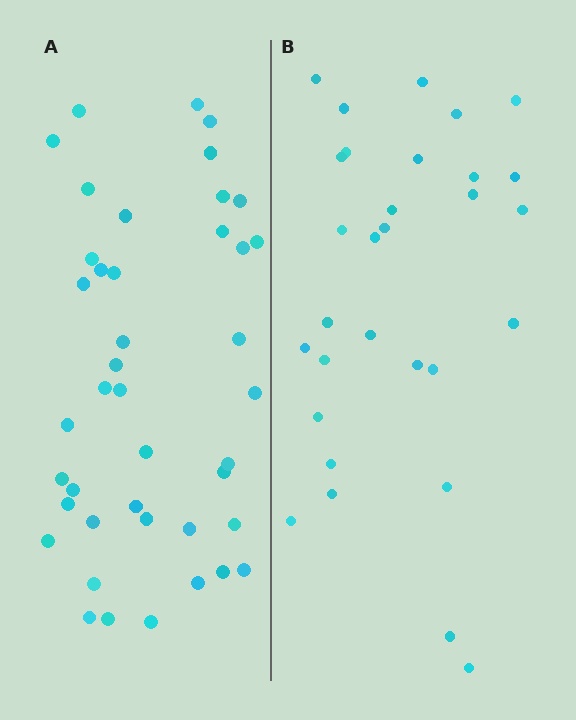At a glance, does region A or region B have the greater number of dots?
Region A (the left region) has more dots.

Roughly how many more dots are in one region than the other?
Region A has roughly 12 or so more dots than region B.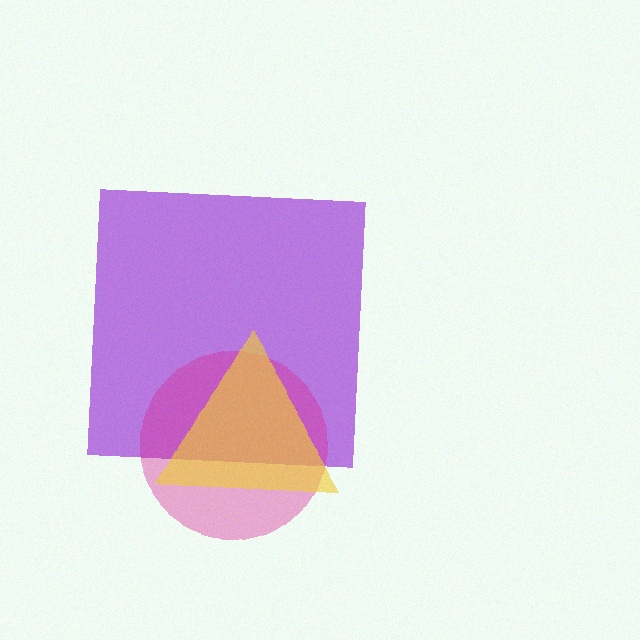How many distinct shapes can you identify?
There are 3 distinct shapes: a purple square, a magenta circle, a yellow triangle.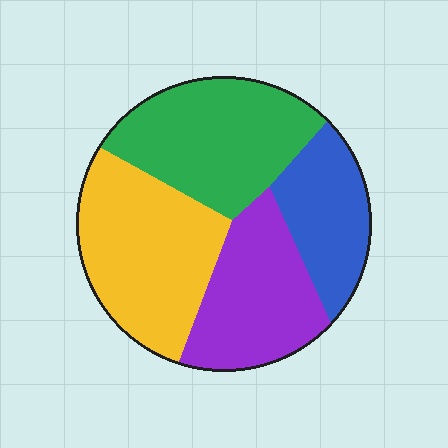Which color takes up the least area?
Blue, at roughly 20%.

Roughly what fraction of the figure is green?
Green covers about 30% of the figure.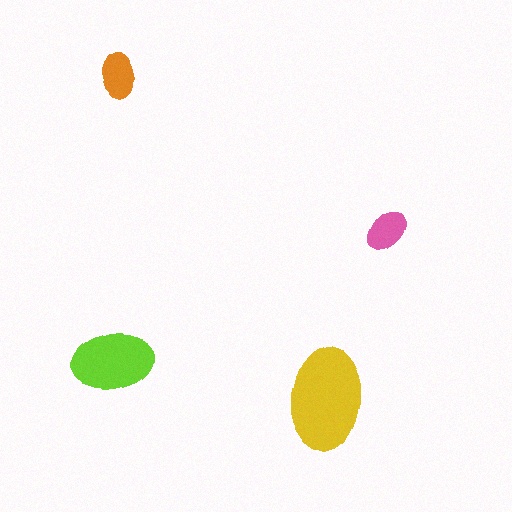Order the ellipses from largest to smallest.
the yellow one, the lime one, the orange one, the pink one.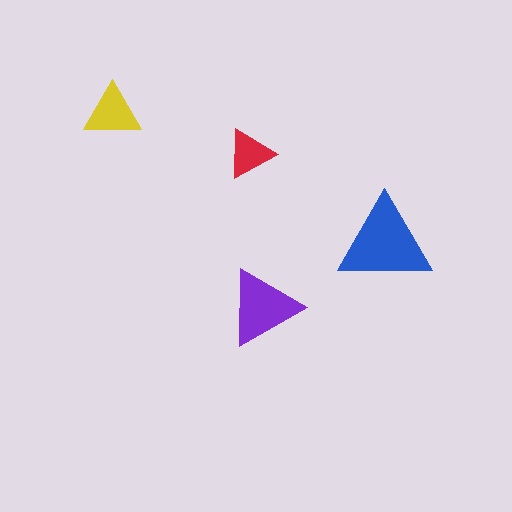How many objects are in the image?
There are 4 objects in the image.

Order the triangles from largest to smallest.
the blue one, the purple one, the yellow one, the red one.